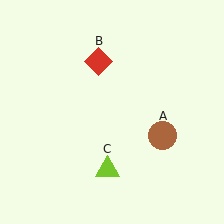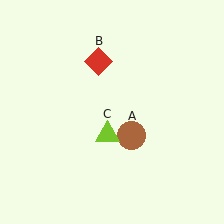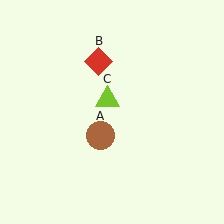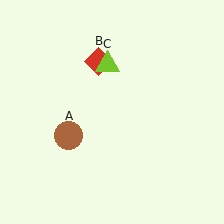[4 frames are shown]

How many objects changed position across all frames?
2 objects changed position: brown circle (object A), lime triangle (object C).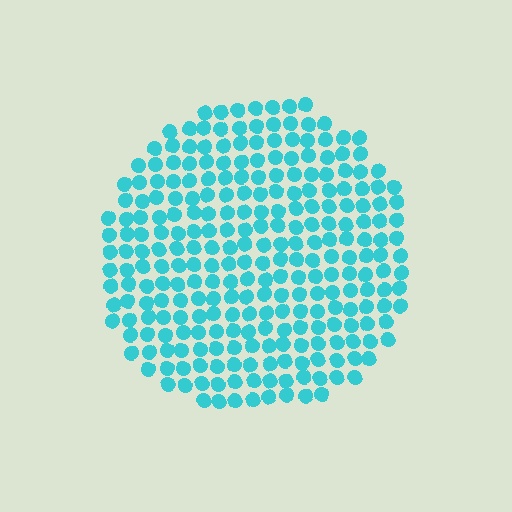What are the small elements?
The small elements are circles.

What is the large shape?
The large shape is a circle.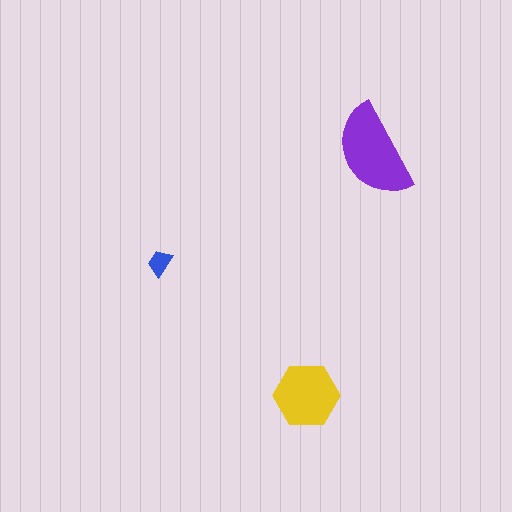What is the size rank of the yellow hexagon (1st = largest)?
2nd.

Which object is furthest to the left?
The blue trapezoid is leftmost.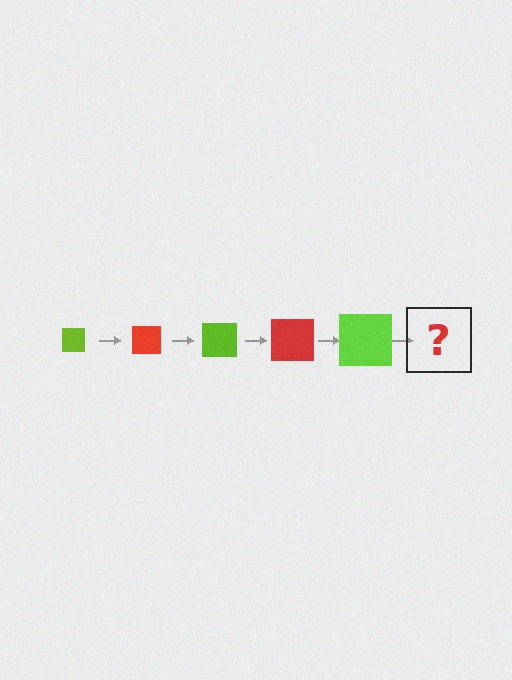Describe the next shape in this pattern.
It should be a red square, larger than the previous one.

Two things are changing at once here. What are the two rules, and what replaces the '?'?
The two rules are that the square grows larger each step and the color cycles through lime and red. The '?' should be a red square, larger than the previous one.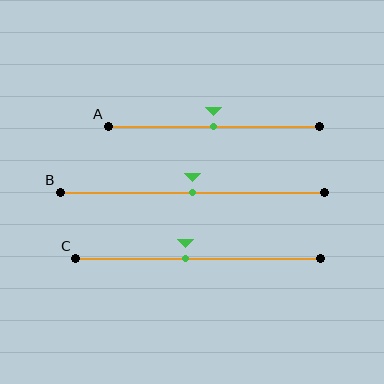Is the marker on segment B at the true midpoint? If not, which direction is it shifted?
Yes, the marker on segment B is at the true midpoint.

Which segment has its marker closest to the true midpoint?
Segment A has its marker closest to the true midpoint.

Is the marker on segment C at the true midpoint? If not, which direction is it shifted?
No, the marker on segment C is shifted to the left by about 5% of the segment length.